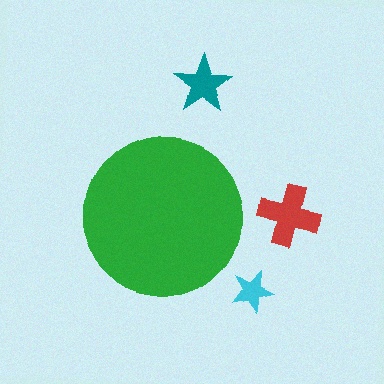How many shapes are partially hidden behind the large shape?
0 shapes are partially hidden.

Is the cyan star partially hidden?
No, the cyan star is fully visible.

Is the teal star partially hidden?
No, the teal star is fully visible.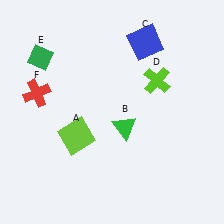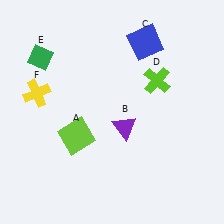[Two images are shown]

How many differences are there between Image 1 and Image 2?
There are 2 differences between the two images.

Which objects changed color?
B changed from green to purple. F changed from red to yellow.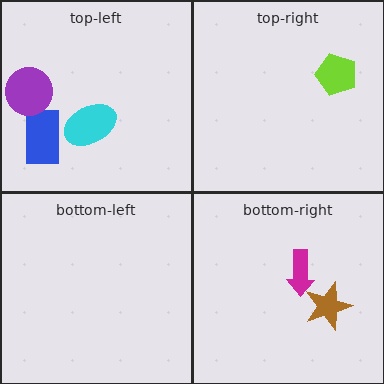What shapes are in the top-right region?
The lime pentagon.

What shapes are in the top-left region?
The blue rectangle, the cyan ellipse, the purple circle.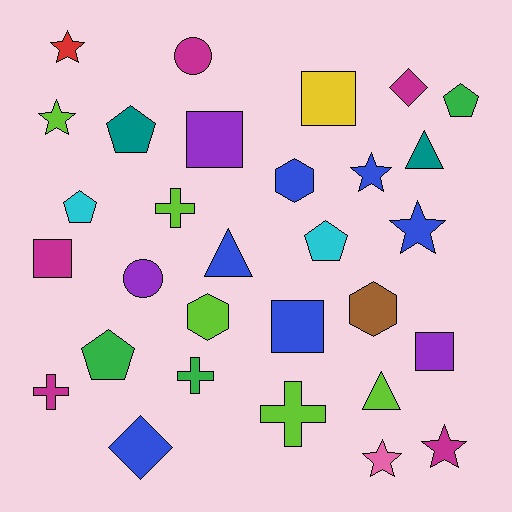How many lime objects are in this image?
There are 5 lime objects.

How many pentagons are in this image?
There are 5 pentagons.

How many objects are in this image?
There are 30 objects.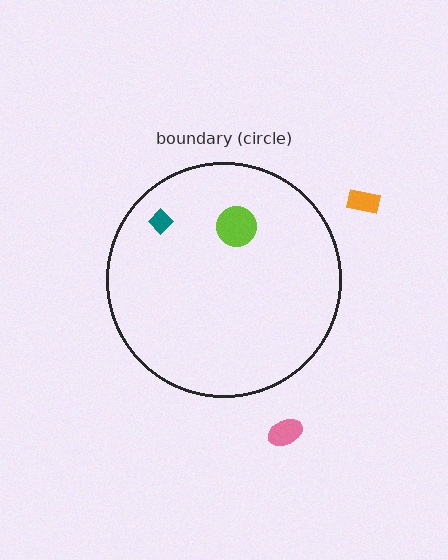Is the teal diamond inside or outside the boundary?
Inside.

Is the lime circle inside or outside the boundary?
Inside.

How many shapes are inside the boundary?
2 inside, 2 outside.